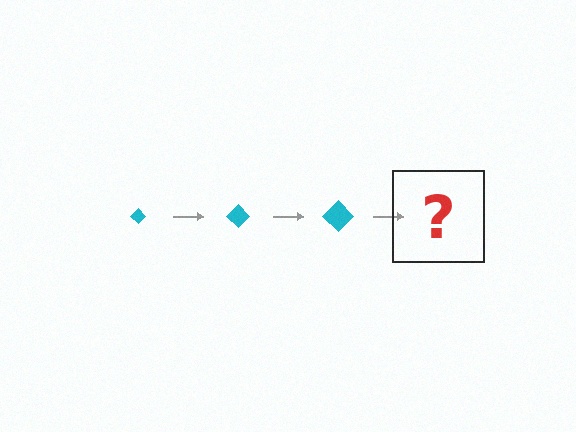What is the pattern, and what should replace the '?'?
The pattern is that the diamond gets progressively larger each step. The '?' should be a cyan diamond, larger than the previous one.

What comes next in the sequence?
The next element should be a cyan diamond, larger than the previous one.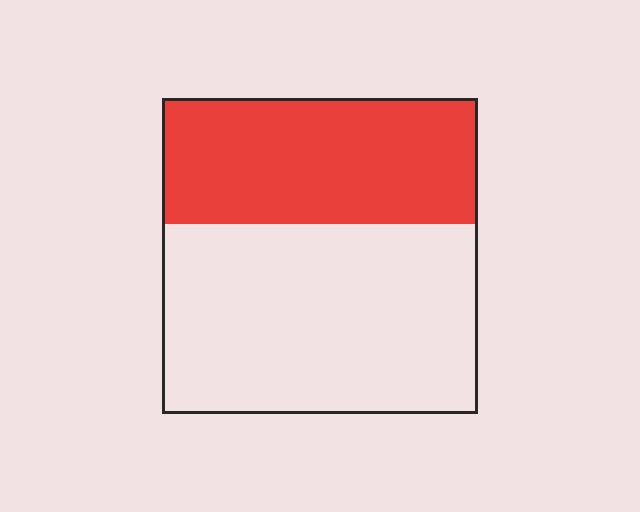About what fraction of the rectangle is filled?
About two fifths (2/5).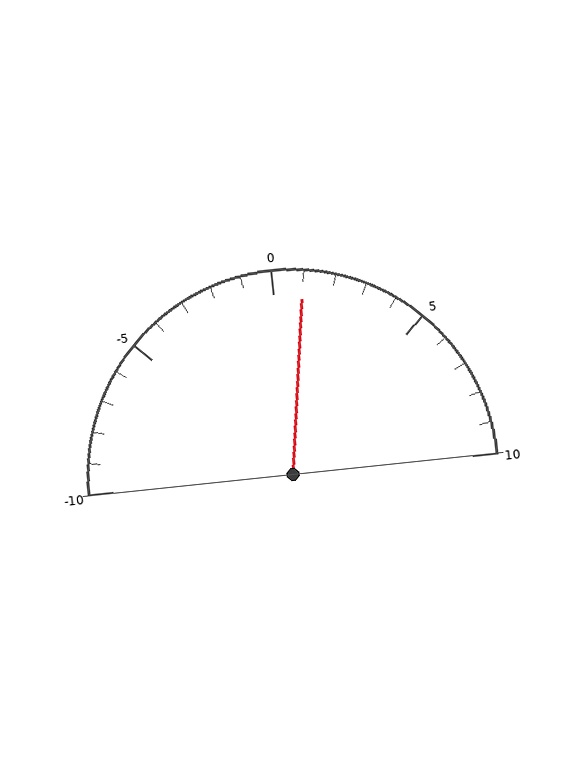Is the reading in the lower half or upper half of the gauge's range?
The reading is in the upper half of the range (-10 to 10).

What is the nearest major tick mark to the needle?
The nearest major tick mark is 0.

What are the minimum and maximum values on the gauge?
The gauge ranges from -10 to 10.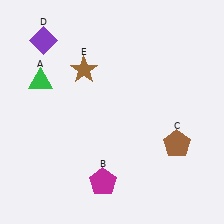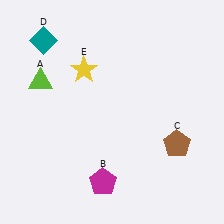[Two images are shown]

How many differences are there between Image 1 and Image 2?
There are 3 differences between the two images.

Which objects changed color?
A changed from green to lime. D changed from purple to teal. E changed from brown to yellow.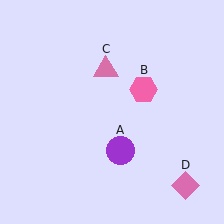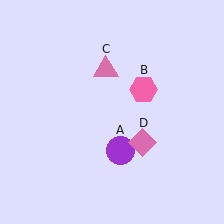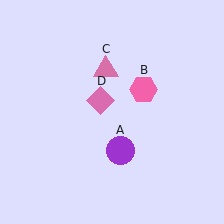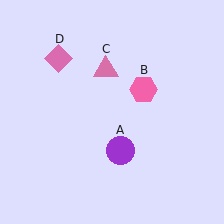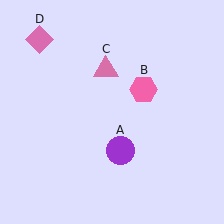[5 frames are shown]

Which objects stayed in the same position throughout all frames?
Purple circle (object A) and pink hexagon (object B) and pink triangle (object C) remained stationary.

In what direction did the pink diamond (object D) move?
The pink diamond (object D) moved up and to the left.